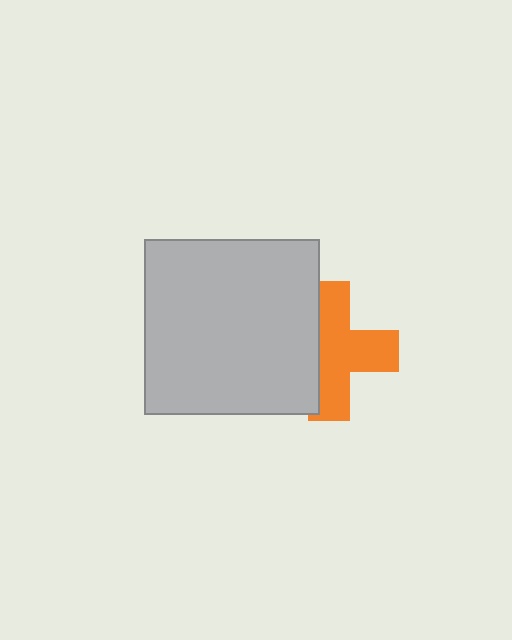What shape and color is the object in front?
The object in front is a light gray square.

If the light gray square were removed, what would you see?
You would see the complete orange cross.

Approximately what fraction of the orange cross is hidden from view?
Roughly 36% of the orange cross is hidden behind the light gray square.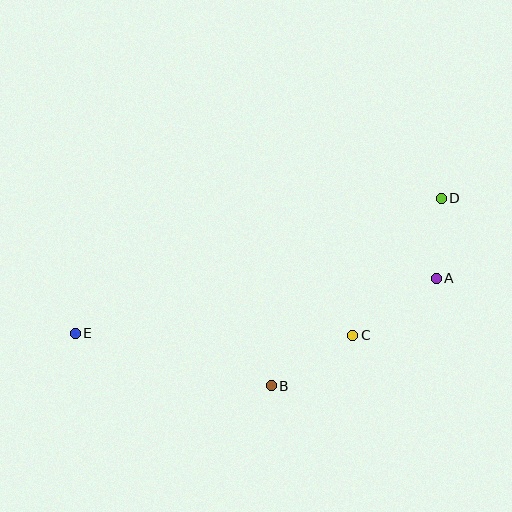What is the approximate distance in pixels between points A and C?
The distance between A and C is approximately 101 pixels.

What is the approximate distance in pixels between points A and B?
The distance between A and B is approximately 197 pixels.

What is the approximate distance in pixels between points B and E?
The distance between B and E is approximately 203 pixels.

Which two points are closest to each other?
Points A and D are closest to each other.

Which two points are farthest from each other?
Points D and E are farthest from each other.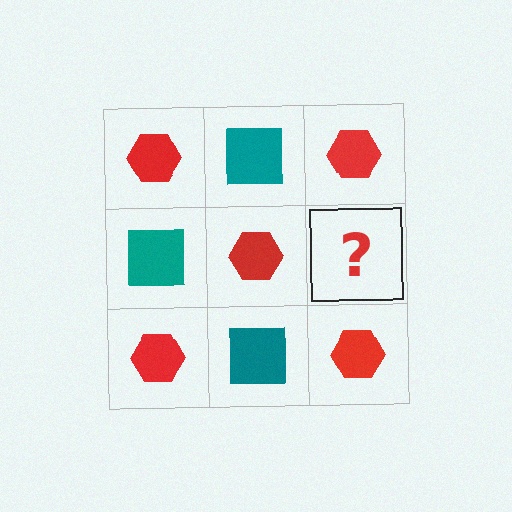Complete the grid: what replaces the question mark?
The question mark should be replaced with a teal square.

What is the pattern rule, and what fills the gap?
The rule is that it alternates red hexagon and teal square in a checkerboard pattern. The gap should be filled with a teal square.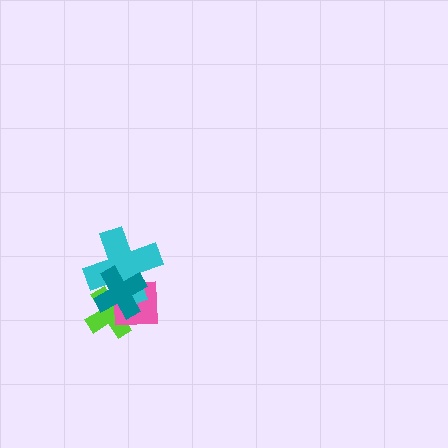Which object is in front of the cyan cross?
The teal cross is in front of the cyan cross.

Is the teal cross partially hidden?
No, no other shape covers it.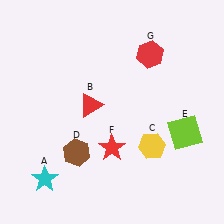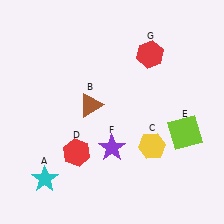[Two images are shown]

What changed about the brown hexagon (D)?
In Image 1, D is brown. In Image 2, it changed to red.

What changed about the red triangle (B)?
In Image 1, B is red. In Image 2, it changed to brown.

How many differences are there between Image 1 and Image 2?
There are 3 differences between the two images.